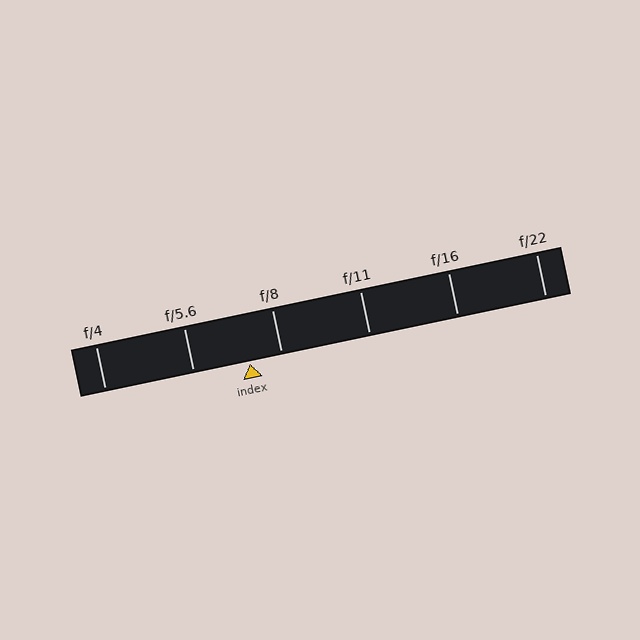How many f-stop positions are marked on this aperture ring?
There are 6 f-stop positions marked.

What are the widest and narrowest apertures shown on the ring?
The widest aperture shown is f/4 and the narrowest is f/22.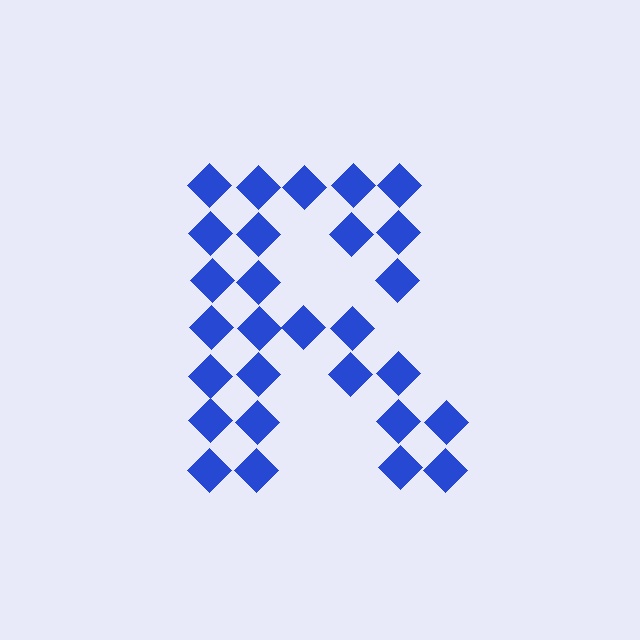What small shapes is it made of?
It is made of small diamonds.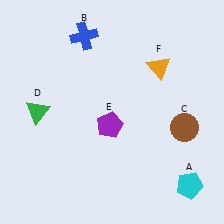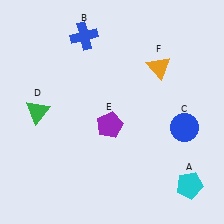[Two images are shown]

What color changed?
The circle (C) changed from brown in Image 1 to blue in Image 2.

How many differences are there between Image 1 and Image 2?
There is 1 difference between the two images.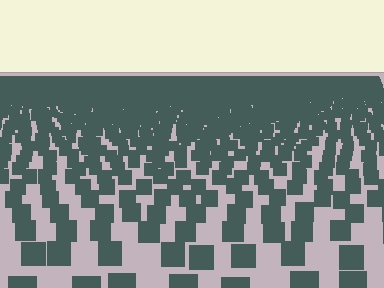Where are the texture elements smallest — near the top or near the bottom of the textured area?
Near the top.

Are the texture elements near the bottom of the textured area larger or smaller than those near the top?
Larger. Near the bottom, elements are closer to the viewer and appear at a bigger on-screen size.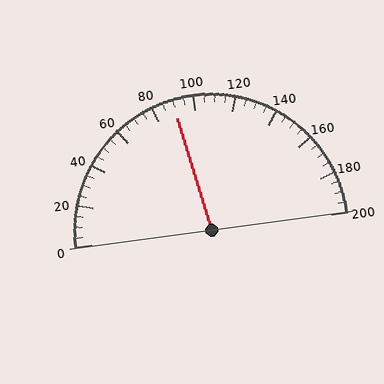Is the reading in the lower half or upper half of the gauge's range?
The reading is in the lower half of the range (0 to 200).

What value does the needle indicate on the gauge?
The needle indicates approximately 90.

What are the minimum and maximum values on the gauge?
The gauge ranges from 0 to 200.